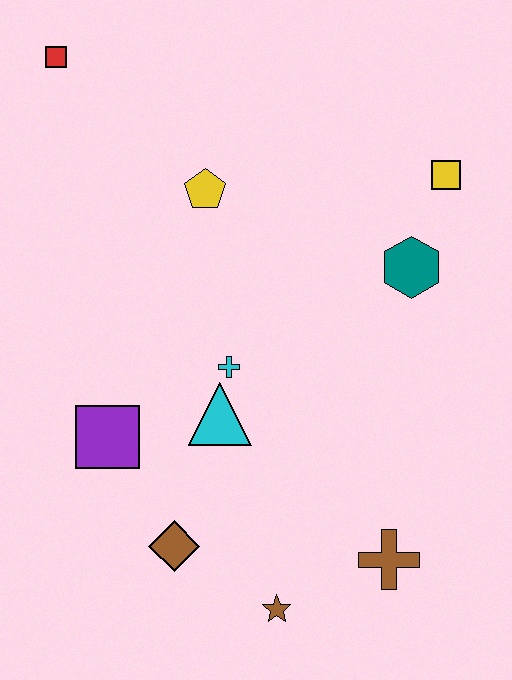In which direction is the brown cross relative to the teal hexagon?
The brown cross is below the teal hexagon.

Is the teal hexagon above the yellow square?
No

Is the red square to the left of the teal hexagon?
Yes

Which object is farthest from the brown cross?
The red square is farthest from the brown cross.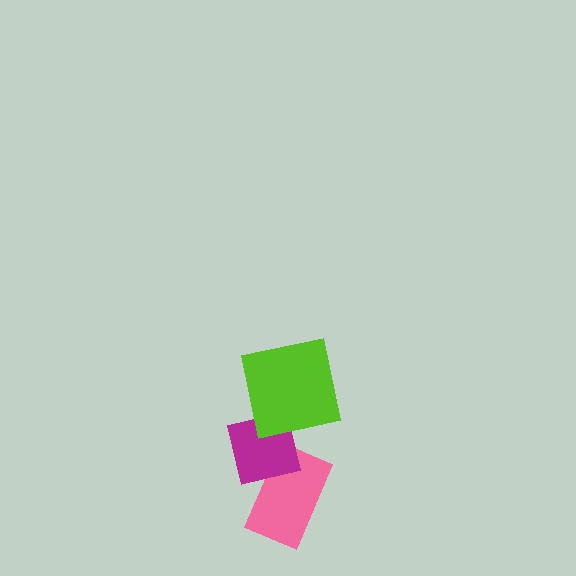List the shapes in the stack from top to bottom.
From top to bottom: the lime square, the magenta square, the pink rectangle.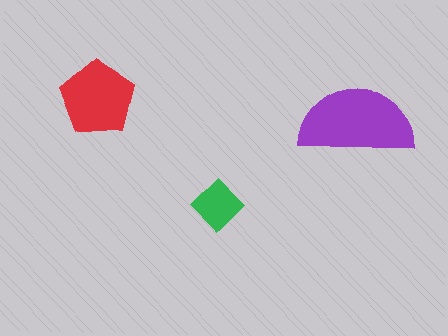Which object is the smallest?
The green diamond.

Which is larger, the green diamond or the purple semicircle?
The purple semicircle.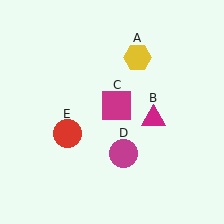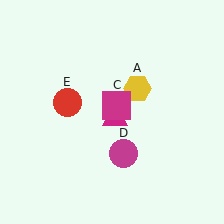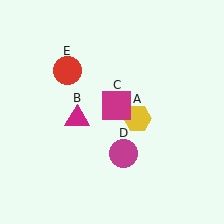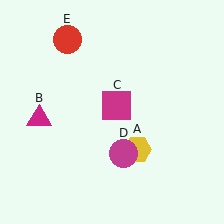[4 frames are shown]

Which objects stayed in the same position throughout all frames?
Magenta square (object C) and magenta circle (object D) remained stationary.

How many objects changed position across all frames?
3 objects changed position: yellow hexagon (object A), magenta triangle (object B), red circle (object E).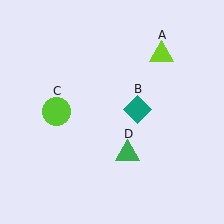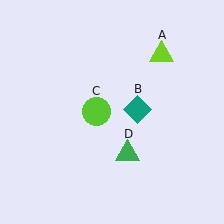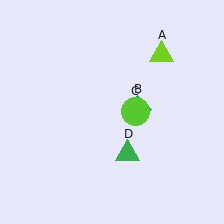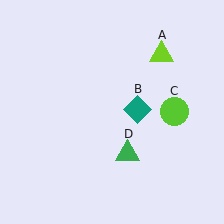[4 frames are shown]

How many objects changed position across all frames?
1 object changed position: lime circle (object C).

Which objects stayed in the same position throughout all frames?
Lime triangle (object A) and teal diamond (object B) and green triangle (object D) remained stationary.